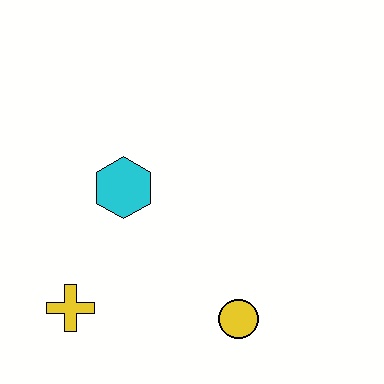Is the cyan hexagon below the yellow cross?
No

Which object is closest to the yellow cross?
The cyan hexagon is closest to the yellow cross.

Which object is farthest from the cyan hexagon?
The yellow circle is farthest from the cyan hexagon.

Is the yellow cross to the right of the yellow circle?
No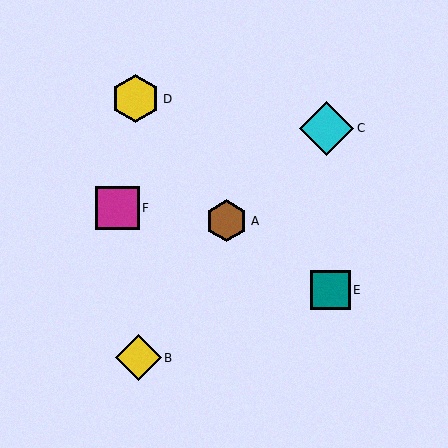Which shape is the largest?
The cyan diamond (labeled C) is the largest.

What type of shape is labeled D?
Shape D is a yellow hexagon.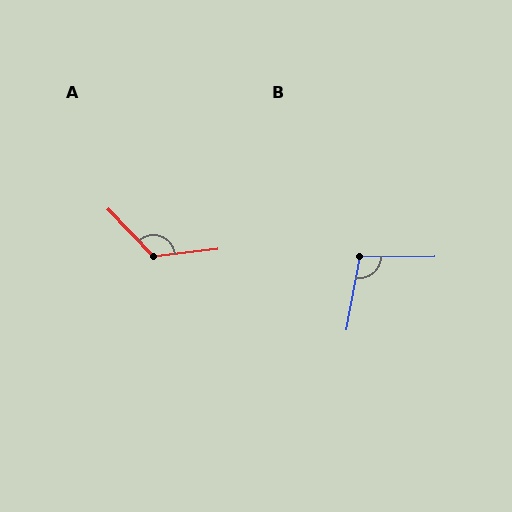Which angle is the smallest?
B, at approximately 101 degrees.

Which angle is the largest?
A, at approximately 127 degrees.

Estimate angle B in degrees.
Approximately 101 degrees.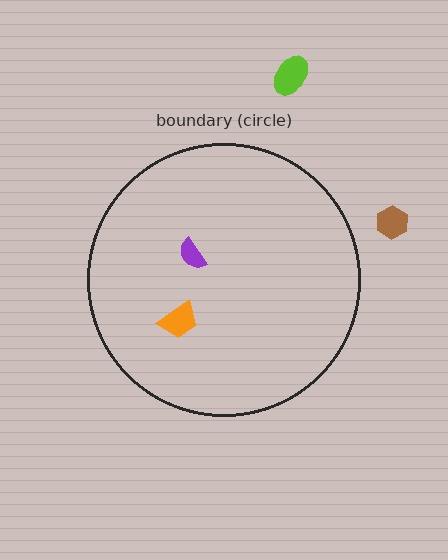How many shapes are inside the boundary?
2 inside, 2 outside.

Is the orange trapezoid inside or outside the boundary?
Inside.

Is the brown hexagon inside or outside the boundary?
Outside.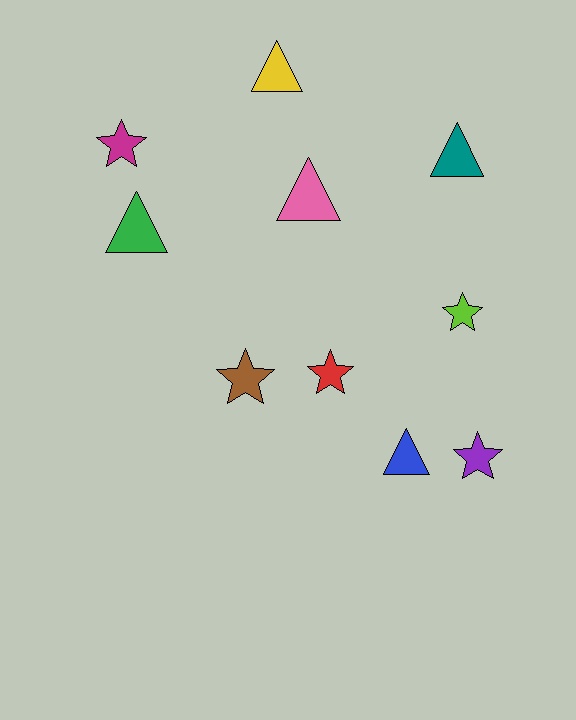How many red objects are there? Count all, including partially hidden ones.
There is 1 red object.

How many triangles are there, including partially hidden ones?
There are 5 triangles.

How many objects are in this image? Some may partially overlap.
There are 10 objects.